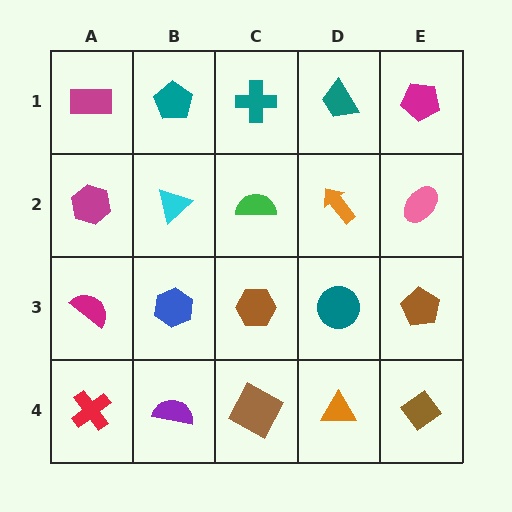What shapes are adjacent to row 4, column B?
A blue hexagon (row 3, column B), a red cross (row 4, column A), a brown square (row 4, column C).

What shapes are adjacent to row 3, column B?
A cyan triangle (row 2, column B), a purple semicircle (row 4, column B), a magenta semicircle (row 3, column A), a brown hexagon (row 3, column C).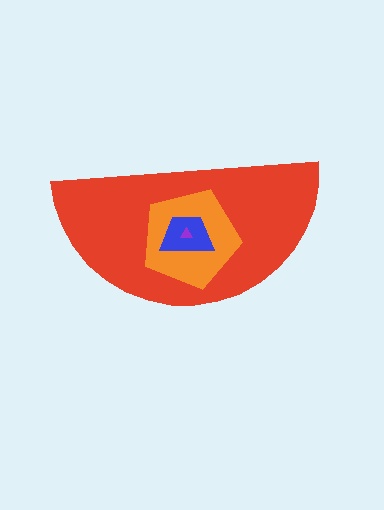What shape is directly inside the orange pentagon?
The blue trapezoid.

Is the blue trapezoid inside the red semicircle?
Yes.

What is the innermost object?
The purple triangle.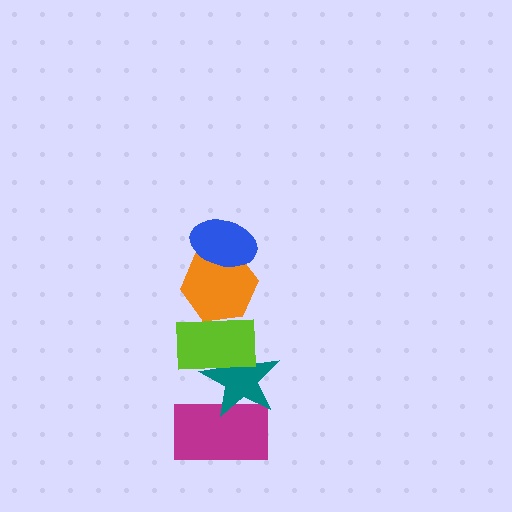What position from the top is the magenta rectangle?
The magenta rectangle is 5th from the top.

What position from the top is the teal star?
The teal star is 4th from the top.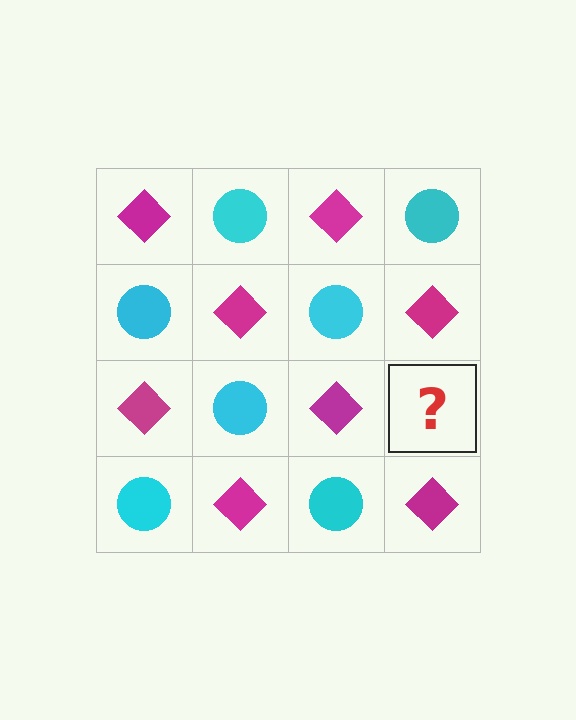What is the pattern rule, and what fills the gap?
The rule is that it alternates magenta diamond and cyan circle in a checkerboard pattern. The gap should be filled with a cyan circle.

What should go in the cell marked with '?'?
The missing cell should contain a cyan circle.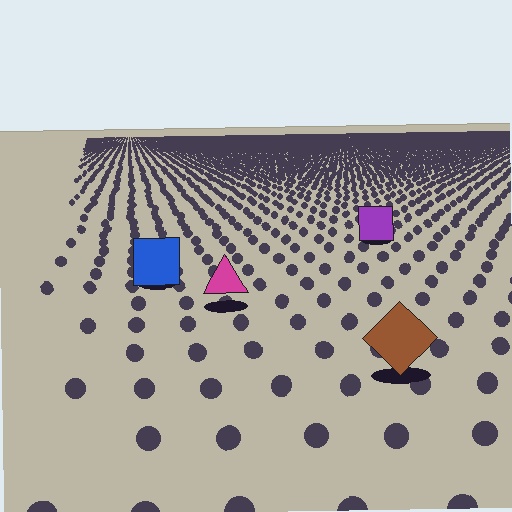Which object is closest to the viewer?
The brown diamond is closest. The texture marks near it are larger and more spread out.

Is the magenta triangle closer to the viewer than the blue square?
Yes. The magenta triangle is closer — you can tell from the texture gradient: the ground texture is coarser near it.